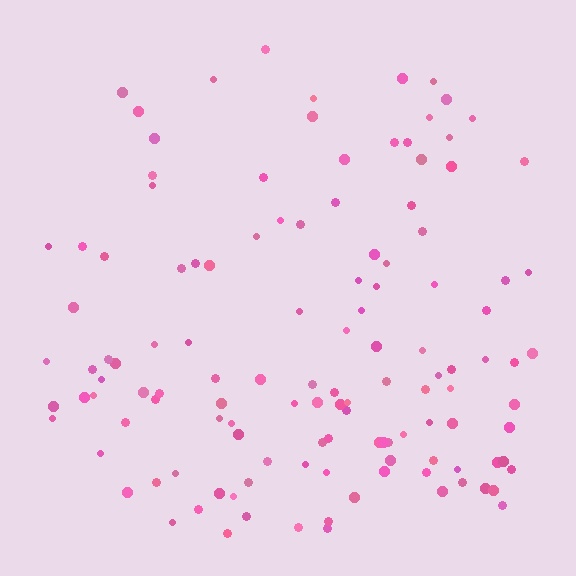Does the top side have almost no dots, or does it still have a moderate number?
Still a moderate number, just noticeably fewer than the bottom.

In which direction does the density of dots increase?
From top to bottom, with the bottom side densest.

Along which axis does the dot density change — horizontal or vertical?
Vertical.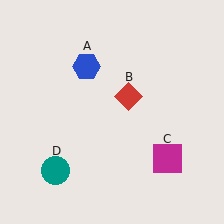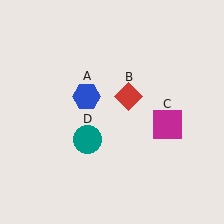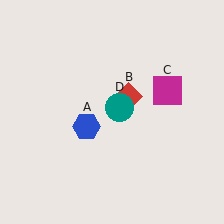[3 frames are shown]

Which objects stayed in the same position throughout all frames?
Red diamond (object B) remained stationary.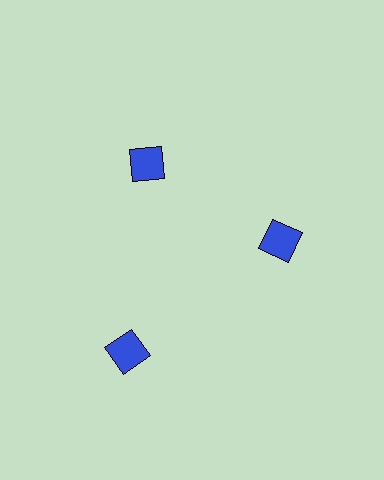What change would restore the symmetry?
The symmetry would be restored by moving it inward, back onto the ring so that all 3 diamonds sit at equal angles and equal distance from the center.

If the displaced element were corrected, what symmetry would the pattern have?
It would have 3-fold rotational symmetry — the pattern would map onto itself every 120 degrees.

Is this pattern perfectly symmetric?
No. The 3 blue diamonds are arranged in a ring, but one element near the 7 o'clock position is pushed outward from the center, breaking the 3-fold rotational symmetry.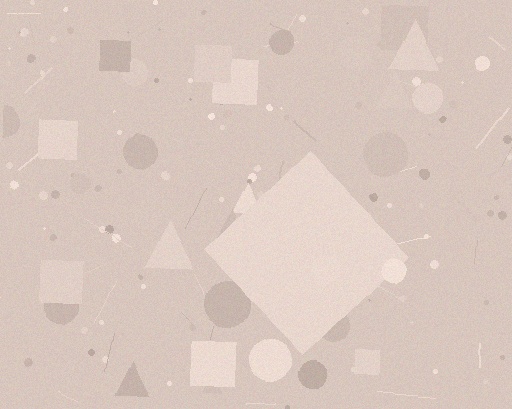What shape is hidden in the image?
A diamond is hidden in the image.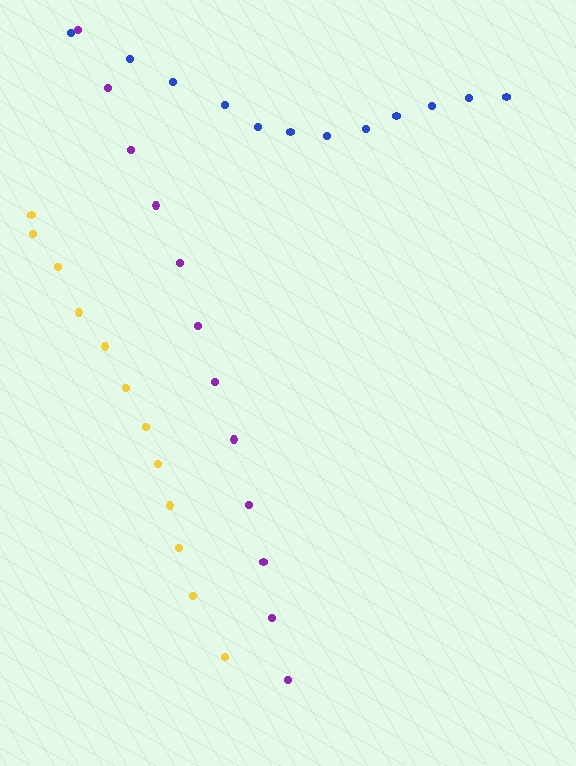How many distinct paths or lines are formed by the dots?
There are 3 distinct paths.